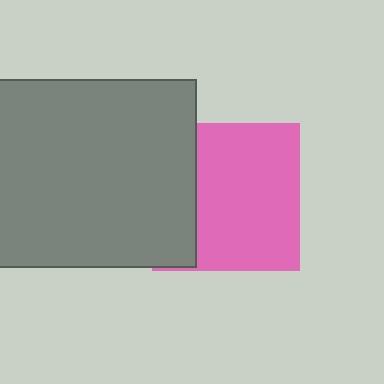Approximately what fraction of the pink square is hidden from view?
Roughly 30% of the pink square is hidden behind the gray rectangle.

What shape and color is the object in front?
The object in front is a gray rectangle.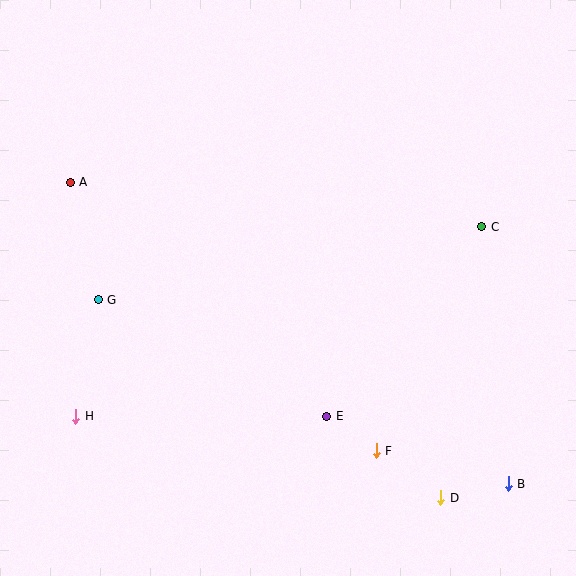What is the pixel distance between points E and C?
The distance between E and C is 245 pixels.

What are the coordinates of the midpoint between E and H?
The midpoint between E and H is at (201, 416).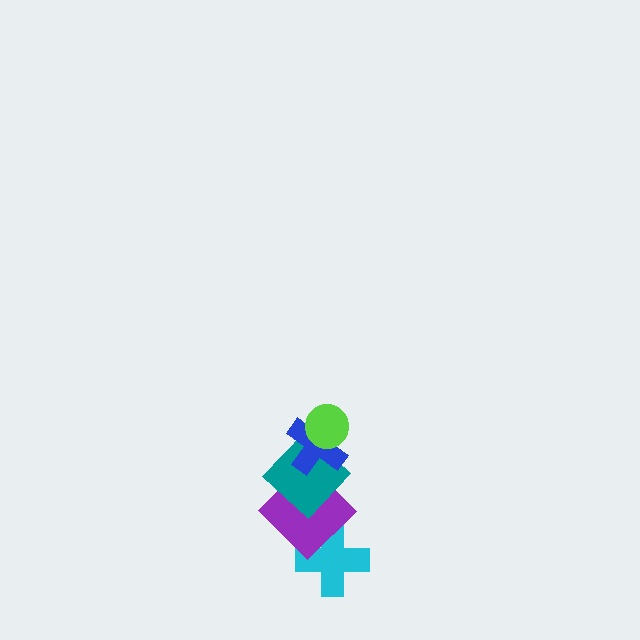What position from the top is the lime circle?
The lime circle is 1st from the top.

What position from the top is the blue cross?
The blue cross is 2nd from the top.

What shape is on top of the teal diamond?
The blue cross is on top of the teal diamond.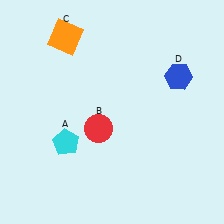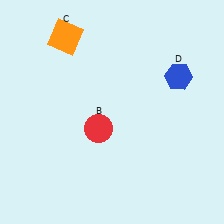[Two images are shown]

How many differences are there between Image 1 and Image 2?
There is 1 difference between the two images.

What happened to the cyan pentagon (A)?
The cyan pentagon (A) was removed in Image 2. It was in the bottom-left area of Image 1.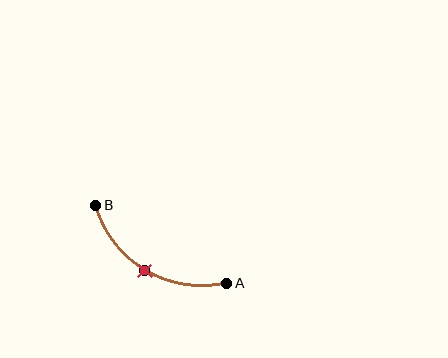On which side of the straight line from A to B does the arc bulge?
The arc bulges below the straight line connecting A and B.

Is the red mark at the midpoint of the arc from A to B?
Yes. The red mark lies on the arc at equal arc-length from both A and B — it is the arc midpoint.